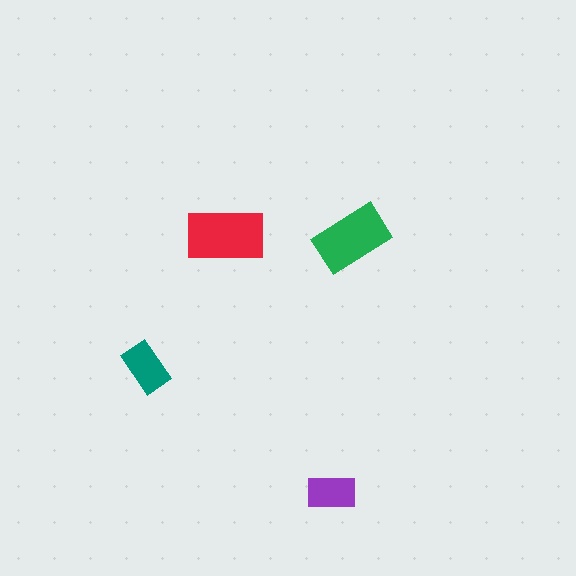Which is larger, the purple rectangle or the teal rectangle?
The teal one.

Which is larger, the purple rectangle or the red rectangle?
The red one.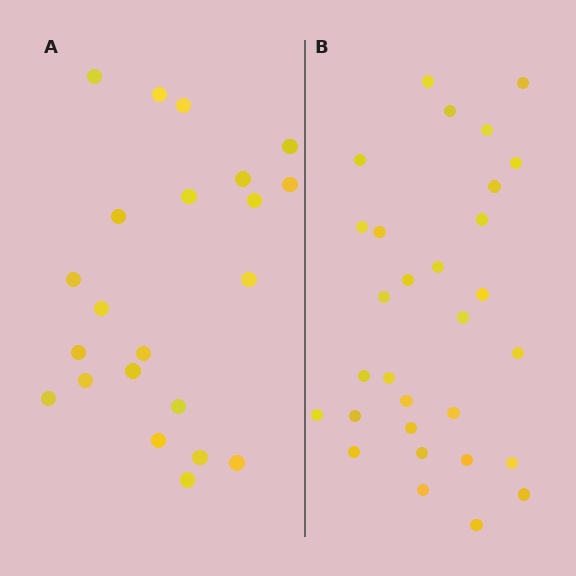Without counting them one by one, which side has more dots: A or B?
Region B (the right region) has more dots.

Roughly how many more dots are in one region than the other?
Region B has roughly 8 or so more dots than region A.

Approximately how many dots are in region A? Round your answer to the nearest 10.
About 20 dots. (The exact count is 22, which rounds to 20.)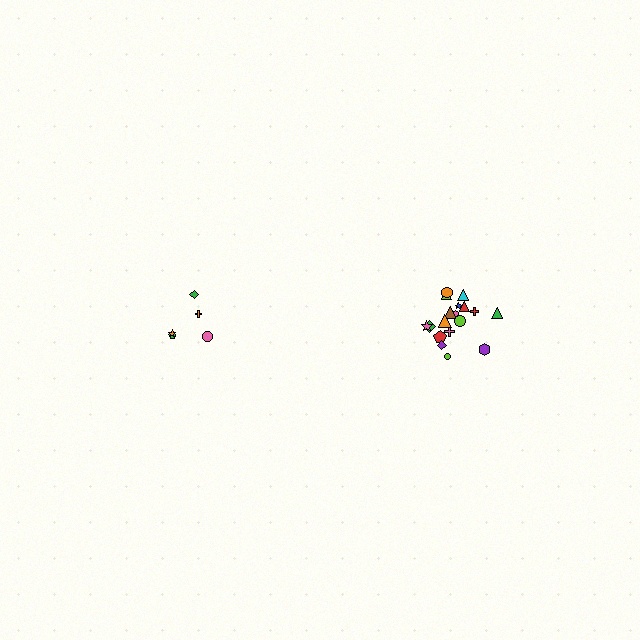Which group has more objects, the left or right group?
The right group.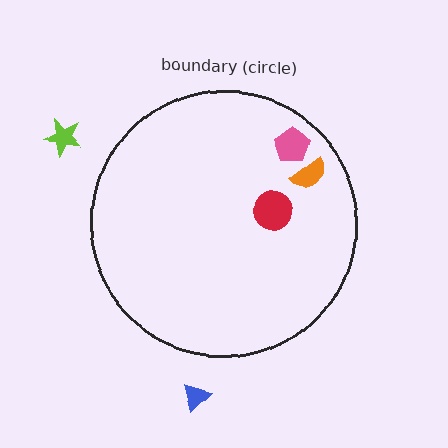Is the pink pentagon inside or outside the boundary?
Inside.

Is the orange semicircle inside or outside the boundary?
Inside.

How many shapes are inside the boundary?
3 inside, 2 outside.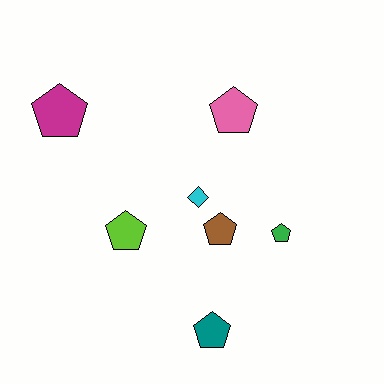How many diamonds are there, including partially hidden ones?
There is 1 diamond.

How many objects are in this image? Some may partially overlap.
There are 7 objects.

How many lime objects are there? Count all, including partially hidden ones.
There is 1 lime object.